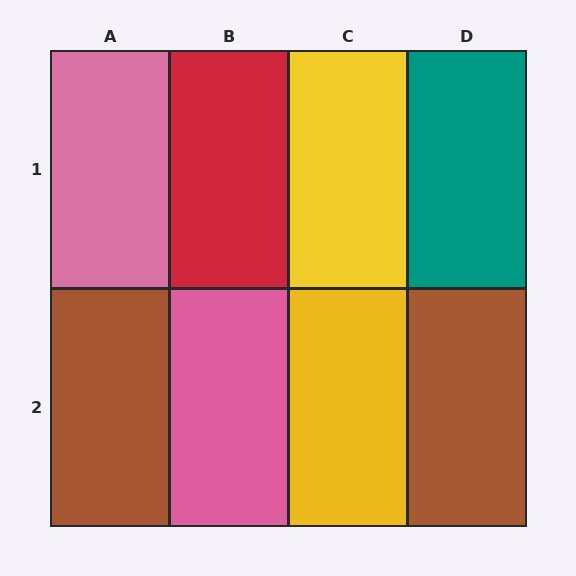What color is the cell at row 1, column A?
Pink.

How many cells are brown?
2 cells are brown.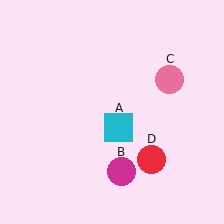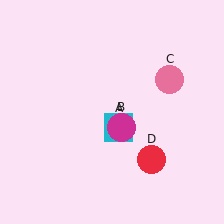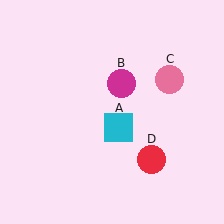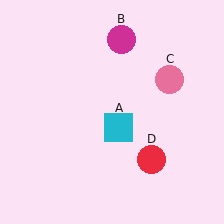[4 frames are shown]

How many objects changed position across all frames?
1 object changed position: magenta circle (object B).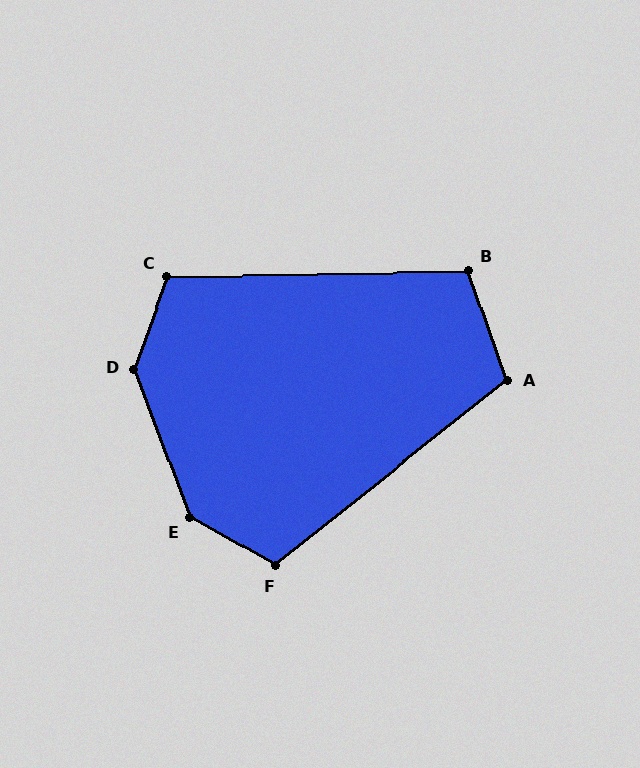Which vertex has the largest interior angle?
D, at approximately 140 degrees.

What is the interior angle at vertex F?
Approximately 112 degrees (obtuse).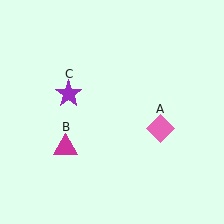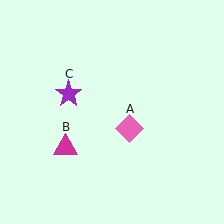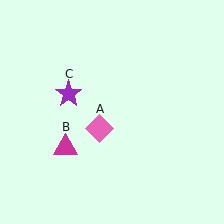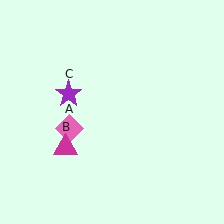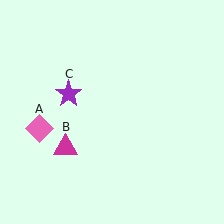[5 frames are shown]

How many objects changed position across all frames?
1 object changed position: pink diamond (object A).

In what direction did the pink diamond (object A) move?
The pink diamond (object A) moved left.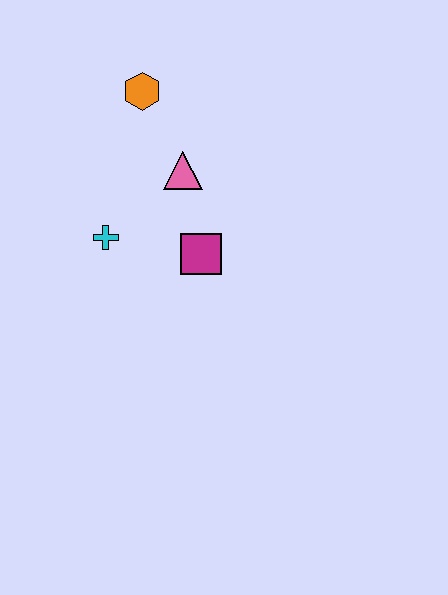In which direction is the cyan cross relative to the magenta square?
The cyan cross is to the left of the magenta square.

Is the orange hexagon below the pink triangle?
No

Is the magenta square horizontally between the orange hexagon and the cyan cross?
No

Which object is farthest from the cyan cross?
The orange hexagon is farthest from the cyan cross.